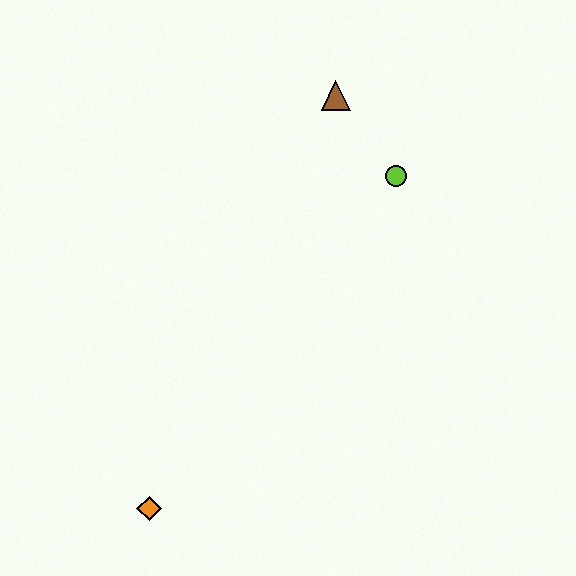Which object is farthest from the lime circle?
The orange diamond is farthest from the lime circle.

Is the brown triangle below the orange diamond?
No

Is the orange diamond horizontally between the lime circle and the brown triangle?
No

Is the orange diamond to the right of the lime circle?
No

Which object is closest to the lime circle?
The brown triangle is closest to the lime circle.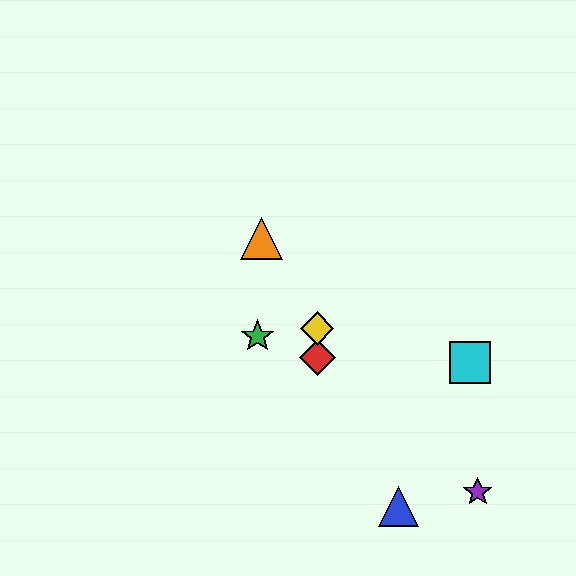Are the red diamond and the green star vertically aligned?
No, the red diamond is at x≈317 and the green star is at x≈258.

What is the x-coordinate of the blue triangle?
The blue triangle is at x≈398.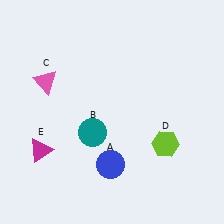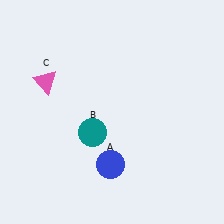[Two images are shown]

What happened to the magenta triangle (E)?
The magenta triangle (E) was removed in Image 2. It was in the bottom-left area of Image 1.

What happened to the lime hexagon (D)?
The lime hexagon (D) was removed in Image 2. It was in the bottom-right area of Image 1.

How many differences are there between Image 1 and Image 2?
There are 2 differences between the two images.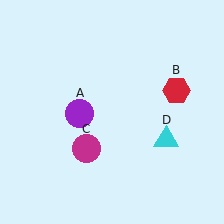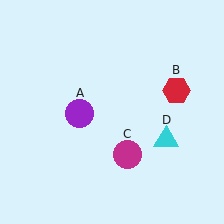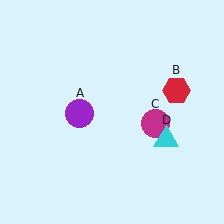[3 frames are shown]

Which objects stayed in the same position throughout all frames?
Purple circle (object A) and red hexagon (object B) and cyan triangle (object D) remained stationary.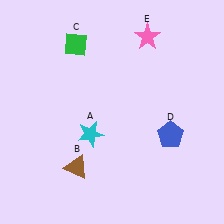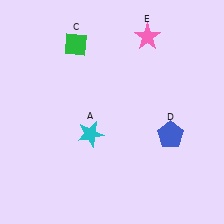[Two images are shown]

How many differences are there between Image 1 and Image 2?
There is 1 difference between the two images.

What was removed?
The brown triangle (B) was removed in Image 2.